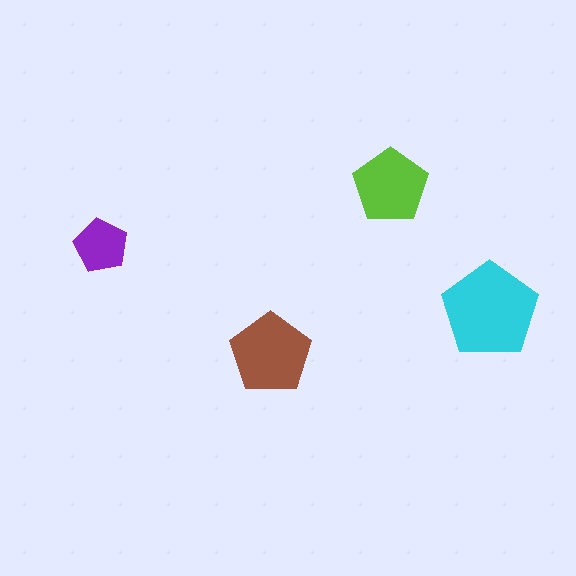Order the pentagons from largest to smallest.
the cyan one, the brown one, the lime one, the purple one.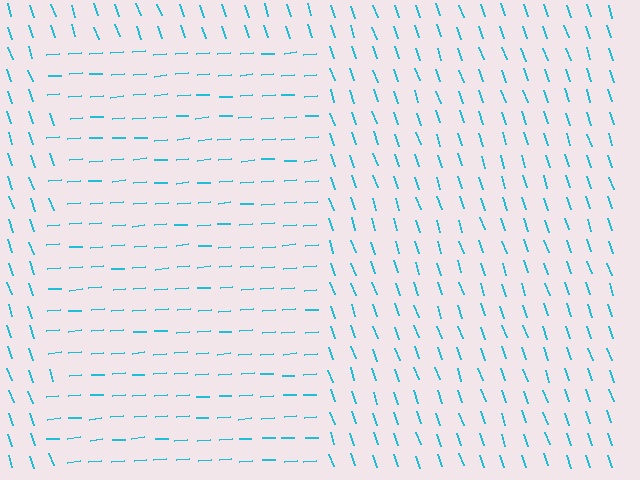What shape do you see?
I see a rectangle.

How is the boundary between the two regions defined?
The boundary is defined purely by a change in line orientation (approximately 76 degrees difference). All lines are the same color and thickness.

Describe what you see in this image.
The image is filled with small cyan line segments. A rectangle region in the image has lines oriented differently from the surrounding lines, creating a visible texture boundary.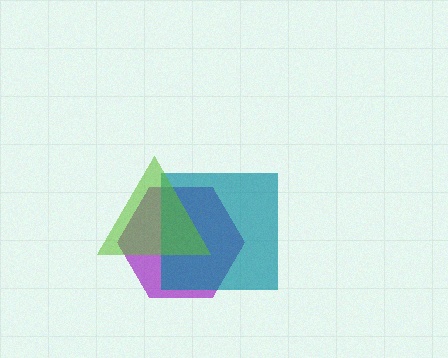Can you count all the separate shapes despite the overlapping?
Yes, there are 3 separate shapes.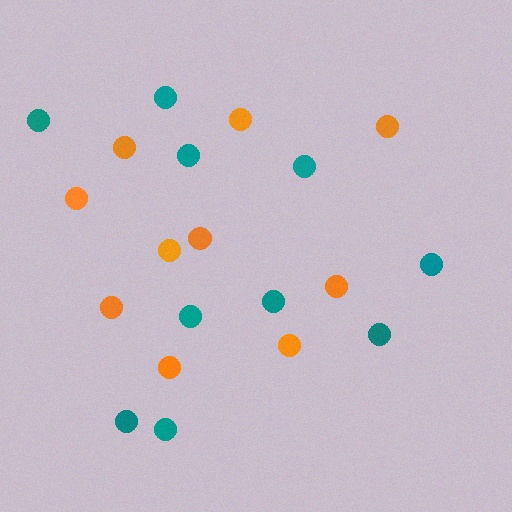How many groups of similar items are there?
There are 2 groups: one group of orange circles (10) and one group of teal circles (10).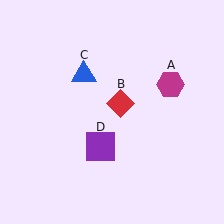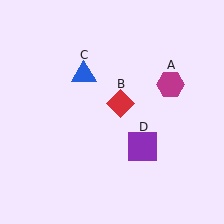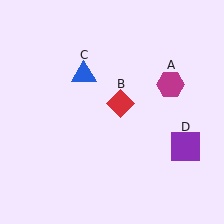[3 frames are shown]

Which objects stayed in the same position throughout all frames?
Magenta hexagon (object A) and red diamond (object B) and blue triangle (object C) remained stationary.